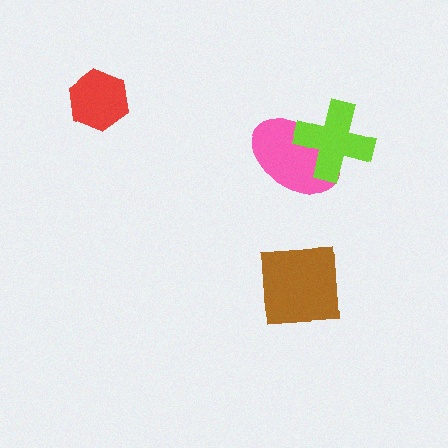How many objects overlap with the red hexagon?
0 objects overlap with the red hexagon.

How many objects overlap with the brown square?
0 objects overlap with the brown square.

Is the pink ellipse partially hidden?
Yes, it is partially covered by another shape.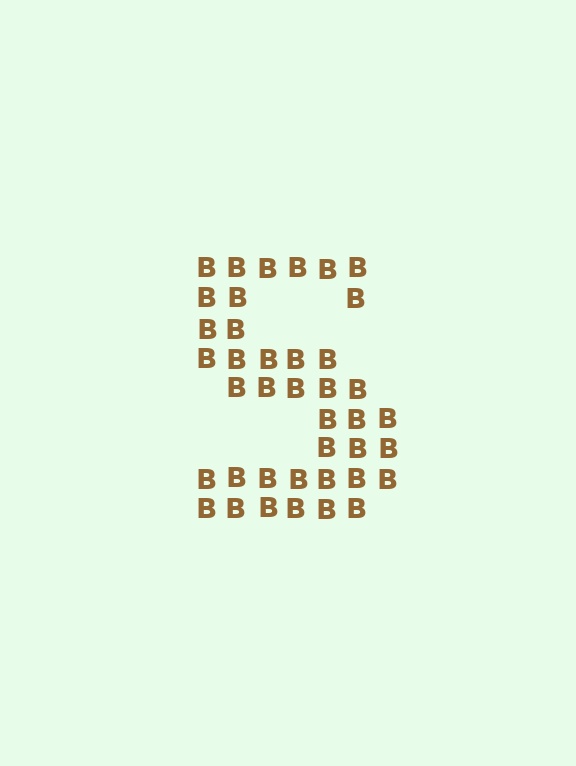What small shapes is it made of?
It is made of small letter B's.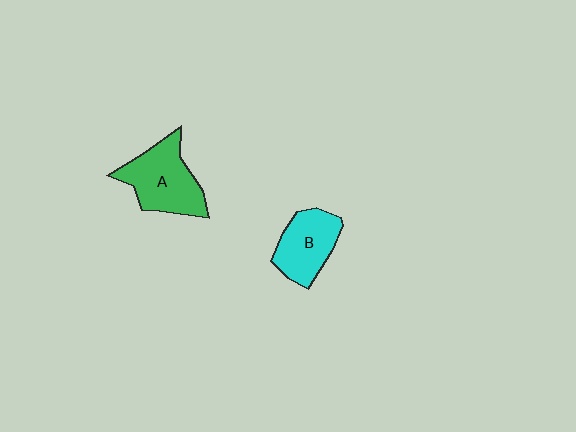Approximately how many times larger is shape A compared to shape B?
Approximately 1.3 times.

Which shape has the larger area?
Shape A (green).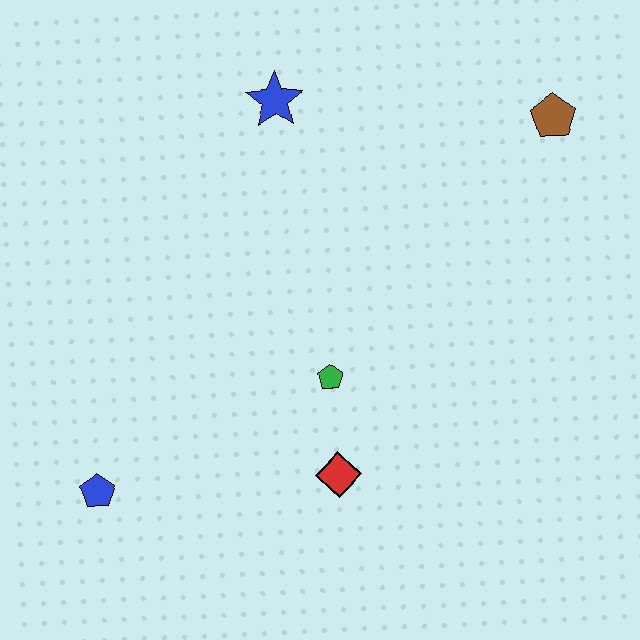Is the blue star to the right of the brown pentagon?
No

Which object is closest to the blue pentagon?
The red diamond is closest to the blue pentagon.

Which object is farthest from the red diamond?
The brown pentagon is farthest from the red diamond.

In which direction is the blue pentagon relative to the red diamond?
The blue pentagon is to the left of the red diamond.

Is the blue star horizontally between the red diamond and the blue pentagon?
Yes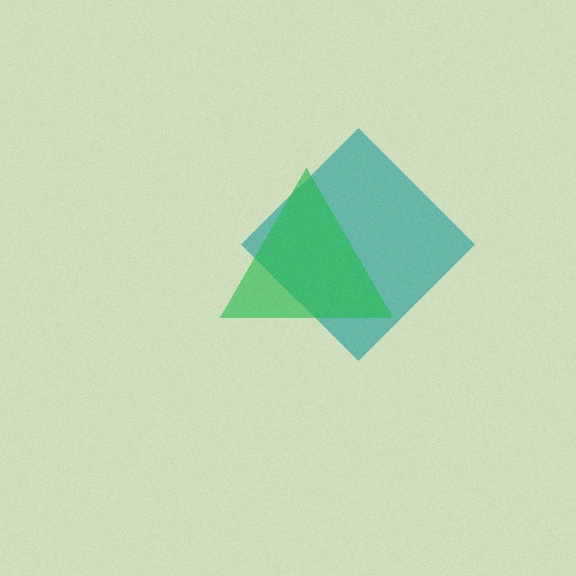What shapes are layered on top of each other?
The layered shapes are: a teal diamond, a green triangle.